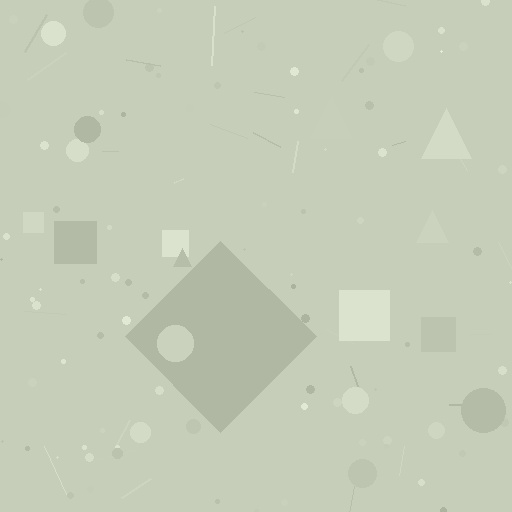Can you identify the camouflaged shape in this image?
The camouflaged shape is a diamond.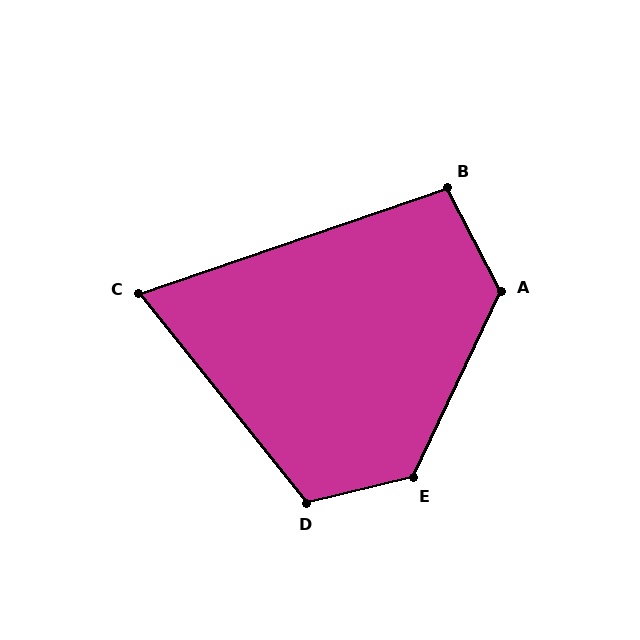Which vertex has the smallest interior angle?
C, at approximately 70 degrees.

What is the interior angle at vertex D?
Approximately 115 degrees (obtuse).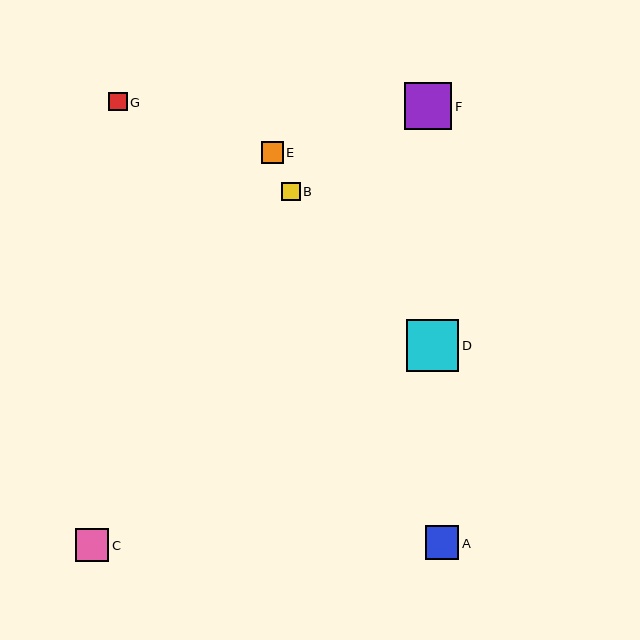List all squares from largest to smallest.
From largest to smallest: D, F, A, C, E, B, G.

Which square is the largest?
Square D is the largest with a size of approximately 52 pixels.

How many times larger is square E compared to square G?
Square E is approximately 1.2 times the size of square G.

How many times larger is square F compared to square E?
Square F is approximately 2.2 times the size of square E.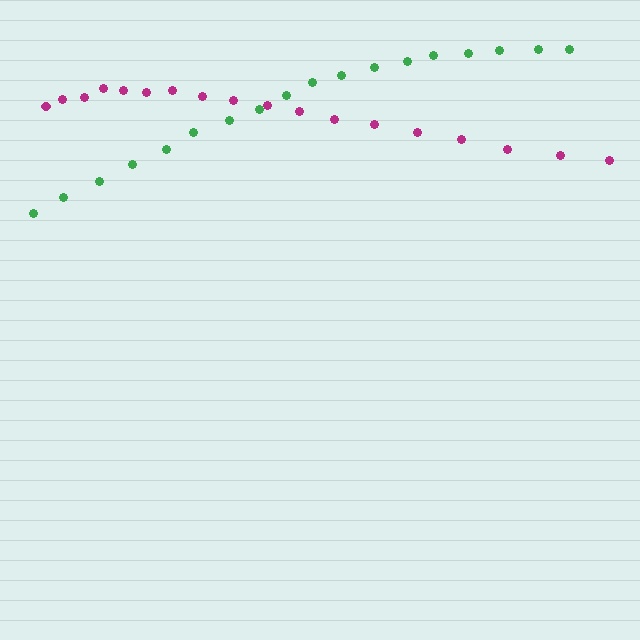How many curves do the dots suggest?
There are 2 distinct paths.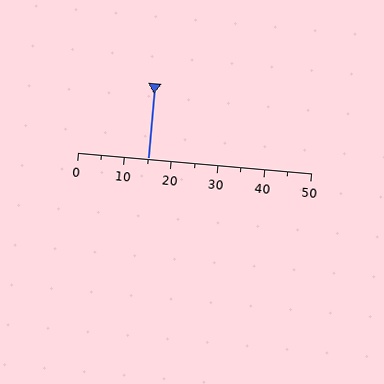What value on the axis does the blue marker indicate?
The marker indicates approximately 15.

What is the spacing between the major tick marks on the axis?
The major ticks are spaced 10 apart.